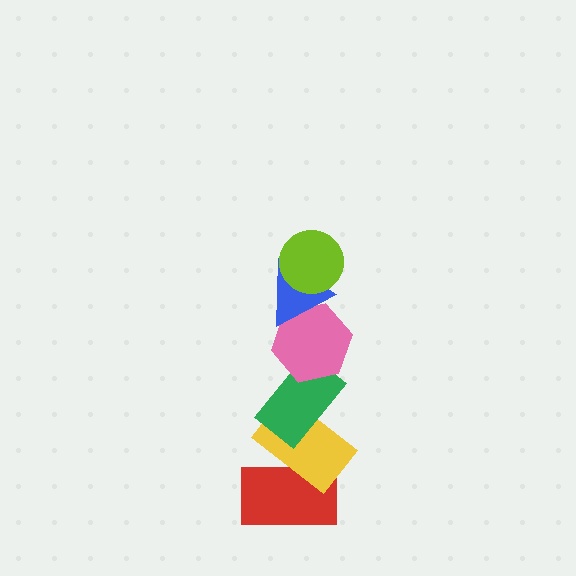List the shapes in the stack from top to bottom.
From top to bottom: the lime circle, the blue triangle, the pink hexagon, the green rectangle, the yellow rectangle, the red rectangle.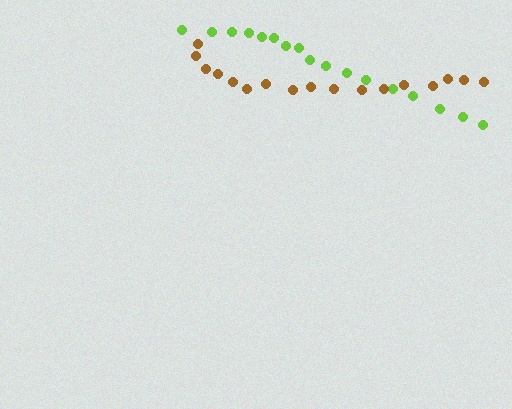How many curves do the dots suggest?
There are 2 distinct paths.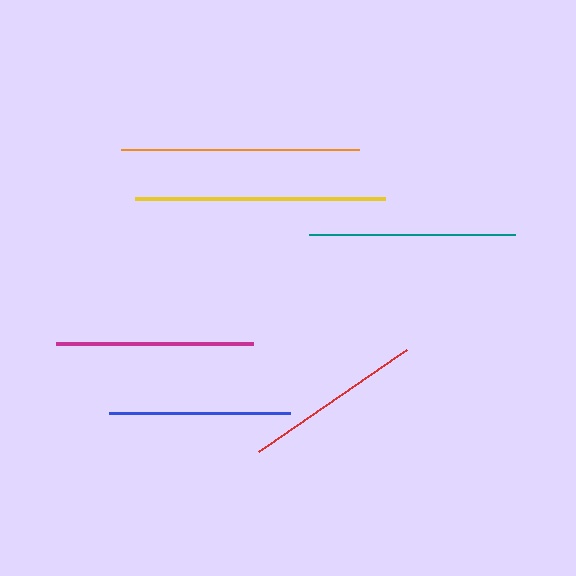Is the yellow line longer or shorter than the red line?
The yellow line is longer than the red line.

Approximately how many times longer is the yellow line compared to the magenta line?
The yellow line is approximately 1.3 times the length of the magenta line.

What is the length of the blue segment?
The blue segment is approximately 181 pixels long.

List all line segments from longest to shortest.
From longest to shortest: yellow, orange, teal, magenta, blue, red.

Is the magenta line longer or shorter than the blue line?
The magenta line is longer than the blue line.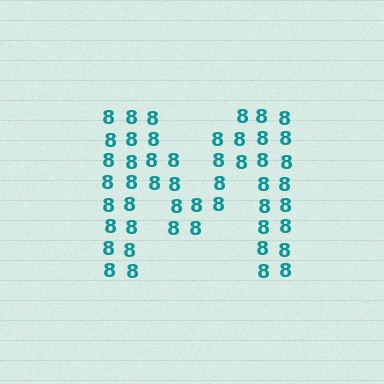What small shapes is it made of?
It is made of small digit 8's.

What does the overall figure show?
The overall figure shows the letter M.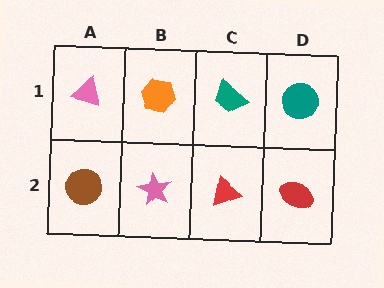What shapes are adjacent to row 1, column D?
A red ellipse (row 2, column D), a teal trapezoid (row 1, column C).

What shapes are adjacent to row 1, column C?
A red triangle (row 2, column C), an orange hexagon (row 1, column B), a teal circle (row 1, column D).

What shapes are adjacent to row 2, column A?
A pink triangle (row 1, column A), a pink star (row 2, column B).